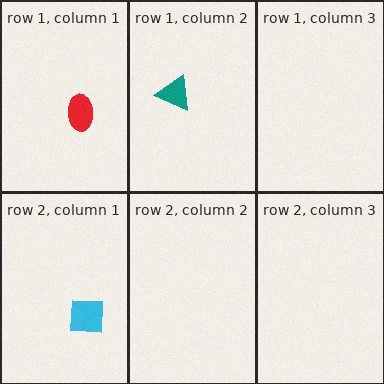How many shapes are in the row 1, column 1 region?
1.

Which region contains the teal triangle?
The row 1, column 2 region.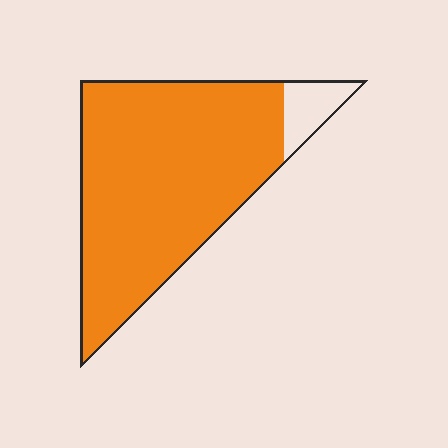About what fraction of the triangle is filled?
About nine tenths (9/10).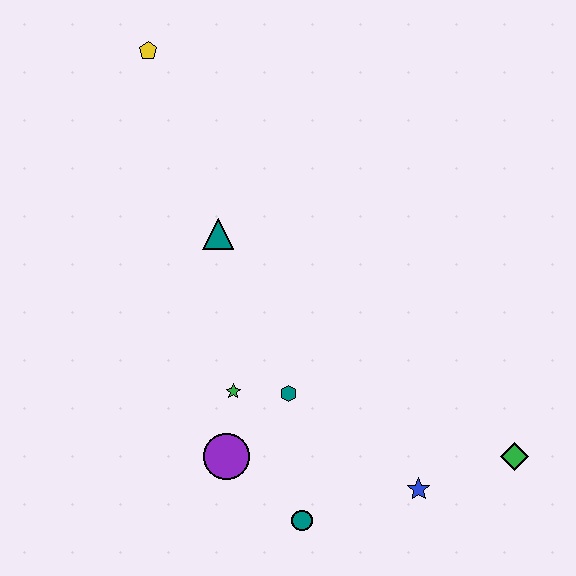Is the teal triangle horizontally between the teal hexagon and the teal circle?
No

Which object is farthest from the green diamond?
The yellow pentagon is farthest from the green diamond.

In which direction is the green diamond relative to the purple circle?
The green diamond is to the right of the purple circle.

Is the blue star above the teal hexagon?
No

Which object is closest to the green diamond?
The blue star is closest to the green diamond.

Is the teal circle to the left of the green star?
No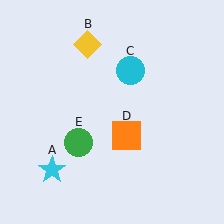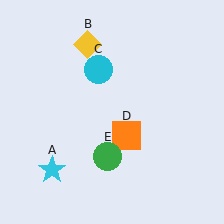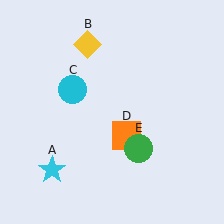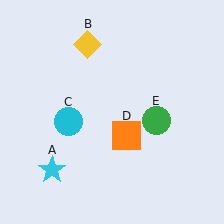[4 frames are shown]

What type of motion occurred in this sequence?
The cyan circle (object C), green circle (object E) rotated counterclockwise around the center of the scene.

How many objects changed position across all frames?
2 objects changed position: cyan circle (object C), green circle (object E).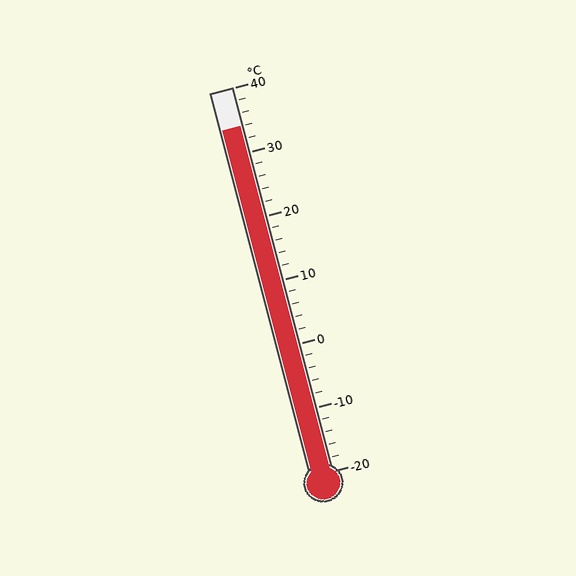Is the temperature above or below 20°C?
The temperature is above 20°C.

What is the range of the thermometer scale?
The thermometer scale ranges from -20°C to 40°C.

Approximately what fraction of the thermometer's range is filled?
The thermometer is filled to approximately 90% of its range.